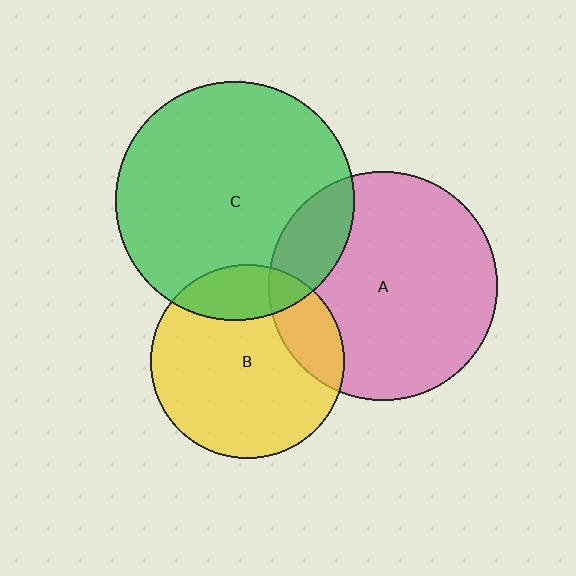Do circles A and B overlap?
Yes.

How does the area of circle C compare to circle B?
Approximately 1.5 times.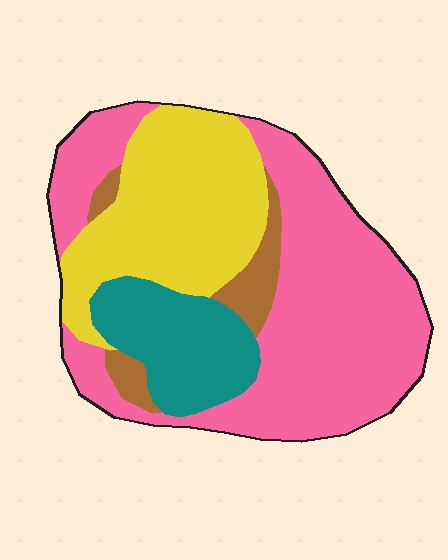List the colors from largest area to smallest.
From largest to smallest: pink, yellow, teal, brown.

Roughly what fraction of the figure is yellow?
Yellow covers roughly 30% of the figure.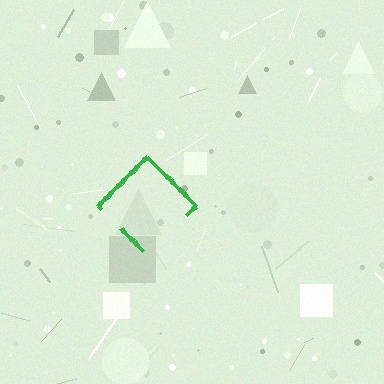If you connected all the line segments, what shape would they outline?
They would outline a diamond.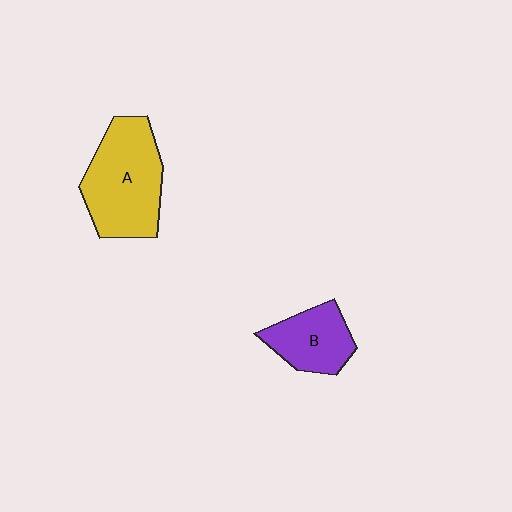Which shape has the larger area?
Shape A (yellow).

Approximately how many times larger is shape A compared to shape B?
Approximately 1.7 times.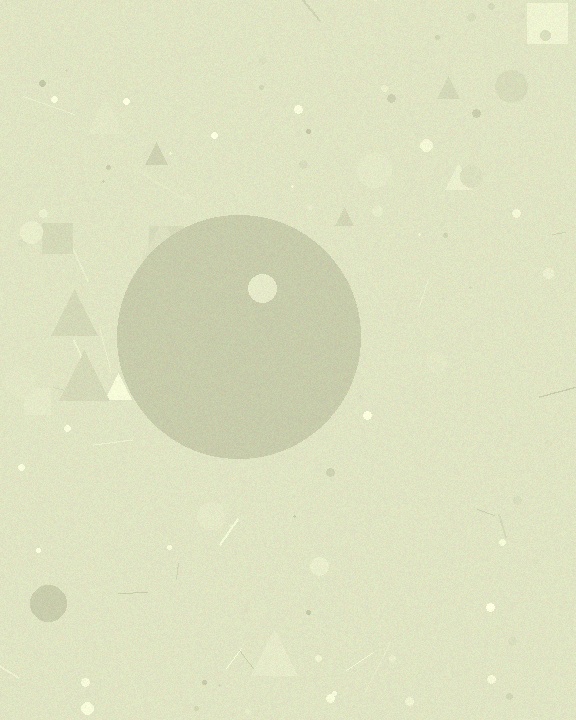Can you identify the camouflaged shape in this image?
The camouflaged shape is a circle.